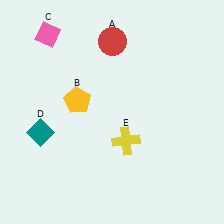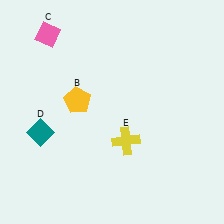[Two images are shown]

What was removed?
The red circle (A) was removed in Image 2.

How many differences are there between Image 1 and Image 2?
There is 1 difference between the two images.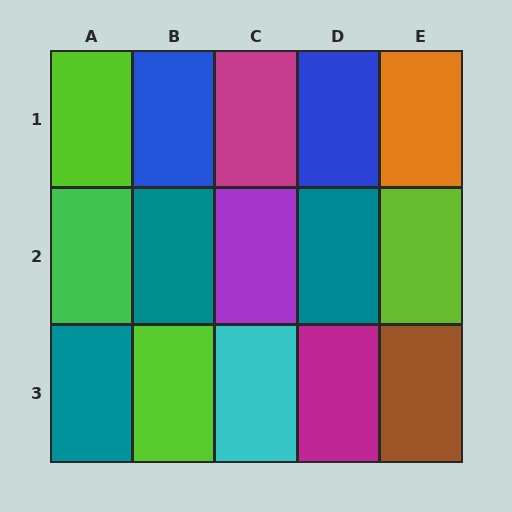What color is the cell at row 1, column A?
Lime.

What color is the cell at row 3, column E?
Brown.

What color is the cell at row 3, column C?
Cyan.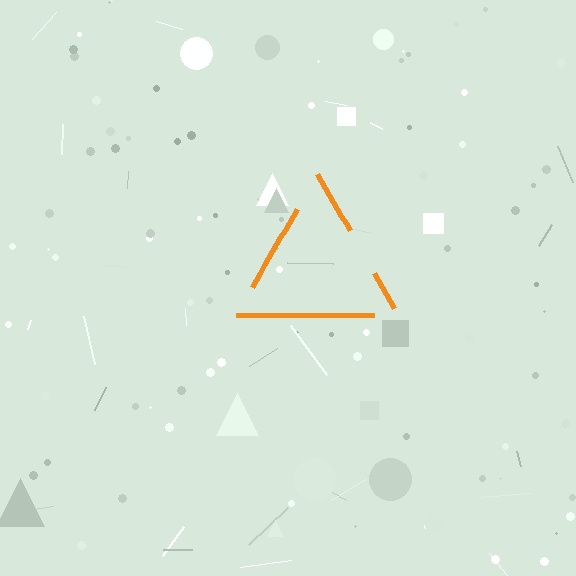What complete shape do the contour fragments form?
The contour fragments form a triangle.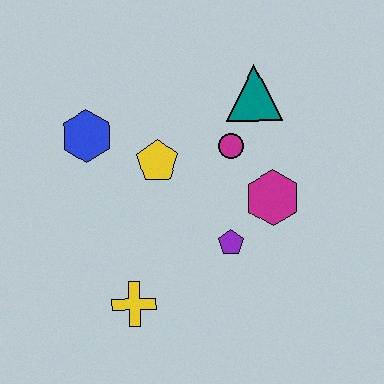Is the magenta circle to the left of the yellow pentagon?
No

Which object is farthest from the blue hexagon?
The magenta hexagon is farthest from the blue hexagon.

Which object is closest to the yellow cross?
The purple pentagon is closest to the yellow cross.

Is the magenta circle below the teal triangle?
Yes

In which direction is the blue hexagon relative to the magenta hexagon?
The blue hexagon is to the left of the magenta hexagon.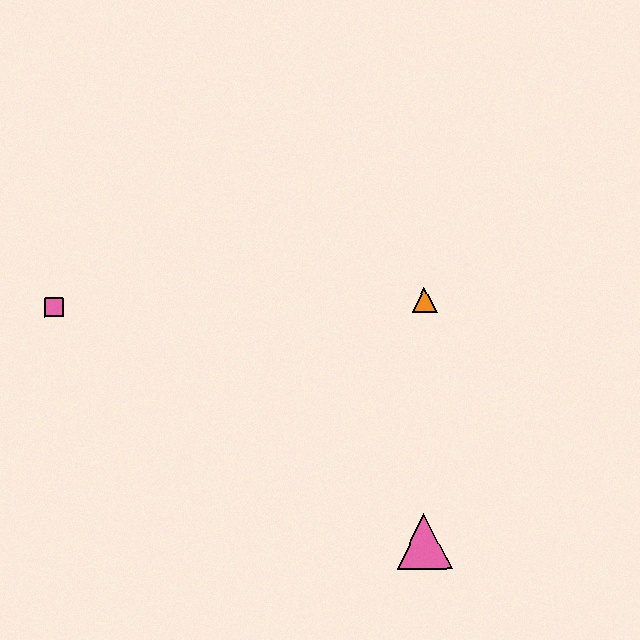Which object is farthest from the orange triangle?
The pink square is farthest from the orange triangle.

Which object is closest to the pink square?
The orange triangle is closest to the pink square.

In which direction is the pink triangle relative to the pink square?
The pink triangle is to the right of the pink square.